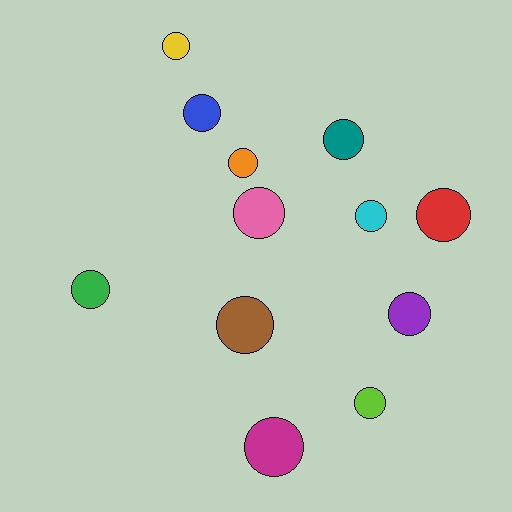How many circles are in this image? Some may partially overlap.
There are 12 circles.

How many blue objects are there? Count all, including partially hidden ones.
There is 1 blue object.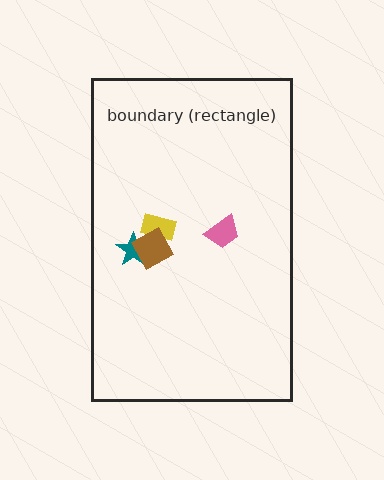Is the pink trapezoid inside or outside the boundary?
Inside.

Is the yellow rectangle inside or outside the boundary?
Inside.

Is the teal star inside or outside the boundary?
Inside.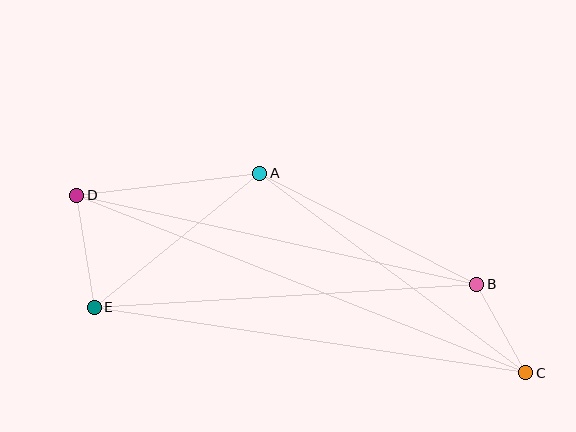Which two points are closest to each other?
Points B and C are closest to each other.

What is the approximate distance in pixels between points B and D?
The distance between B and D is approximately 410 pixels.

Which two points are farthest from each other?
Points C and D are farthest from each other.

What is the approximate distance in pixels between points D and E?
The distance between D and E is approximately 113 pixels.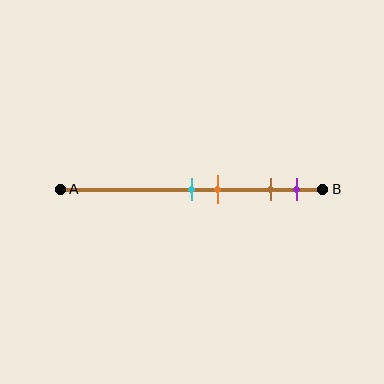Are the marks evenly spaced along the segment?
No, the marks are not evenly spaced.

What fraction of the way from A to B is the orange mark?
The orange mark is approximately 60% (0.6) of the way from A to B.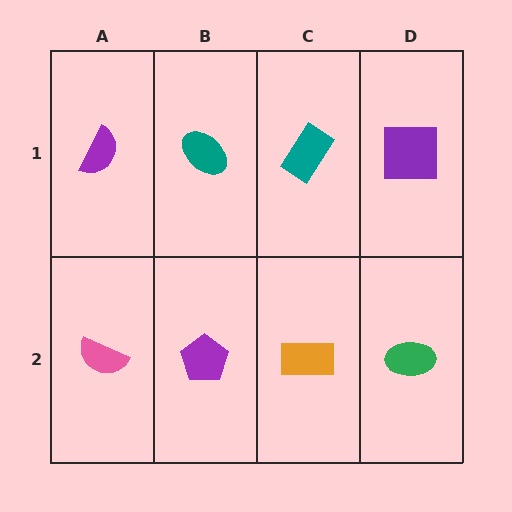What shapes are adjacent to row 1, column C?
An orange rectangle (row 2, column C), a teal ellipse (row 1, column B), a purple square (row 1, column D).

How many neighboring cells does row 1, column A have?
2.